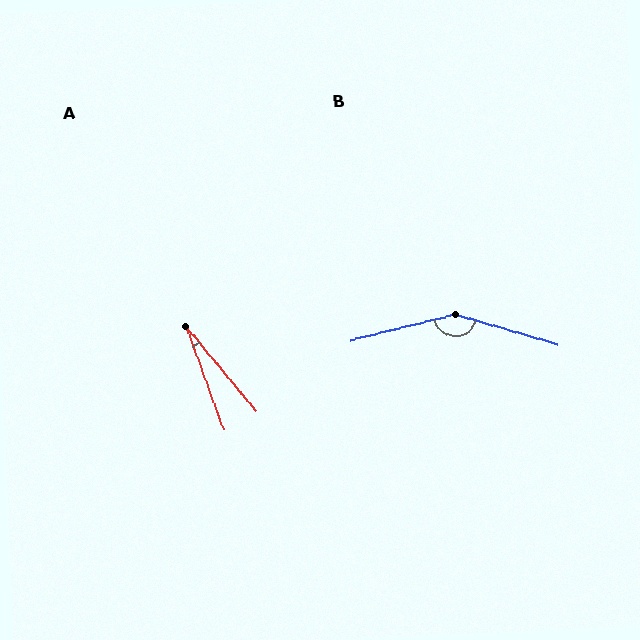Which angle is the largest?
B, at approximately 150 degrees.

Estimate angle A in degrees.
Approximately 20 degrees.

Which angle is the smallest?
A, at approximately 20 degrees.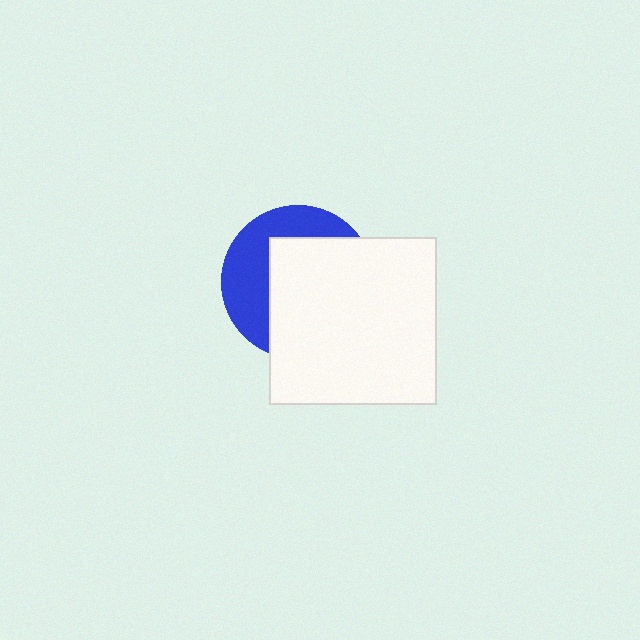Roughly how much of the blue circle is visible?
A small part of it is visible (roughly 39%).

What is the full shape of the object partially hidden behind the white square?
The partially hidden object is a blue circle.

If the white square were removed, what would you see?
You would see the complete blue circle.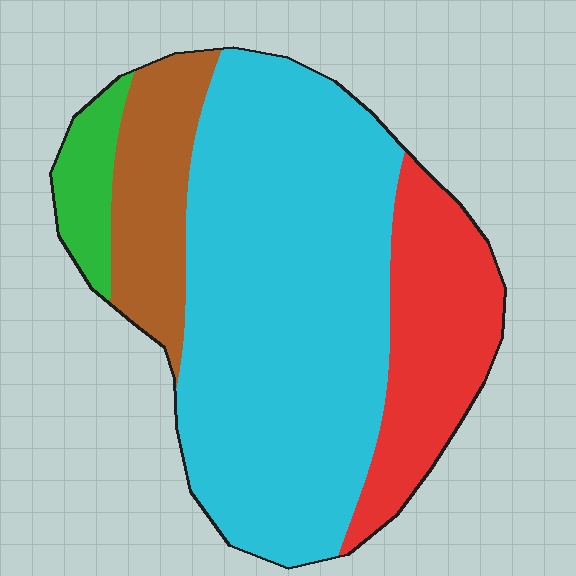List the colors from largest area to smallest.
From largest to smallest: cyan, red, brown, green.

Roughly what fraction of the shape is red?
Red covers around 20% of the shape.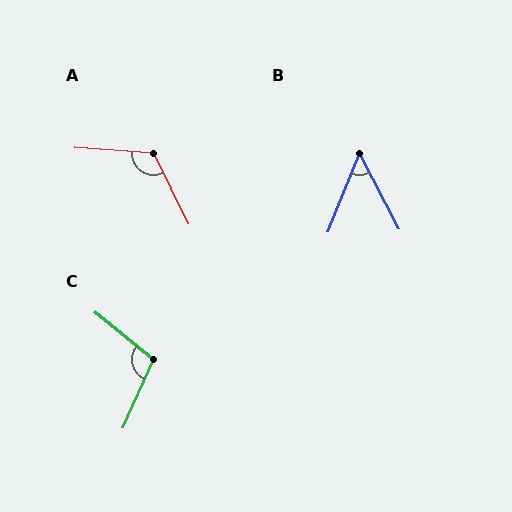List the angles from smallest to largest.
B (49°), C (105°), A (120°).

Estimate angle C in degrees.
Approximately 105 degrees.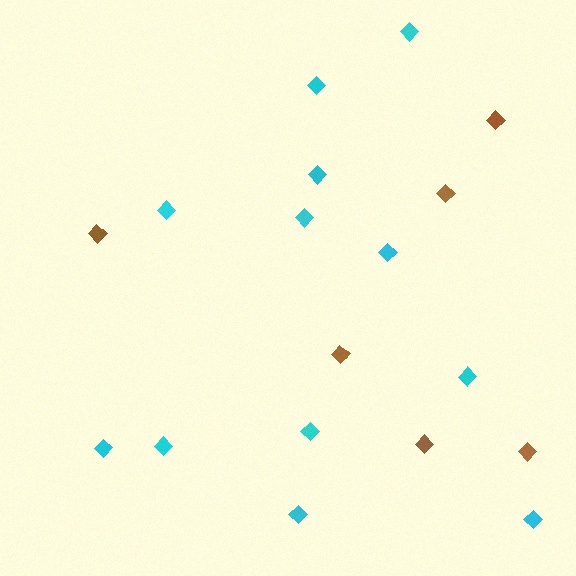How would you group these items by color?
There are 2 groups: one group of cyan diamonds (12) and one group of brown diamonds (6).